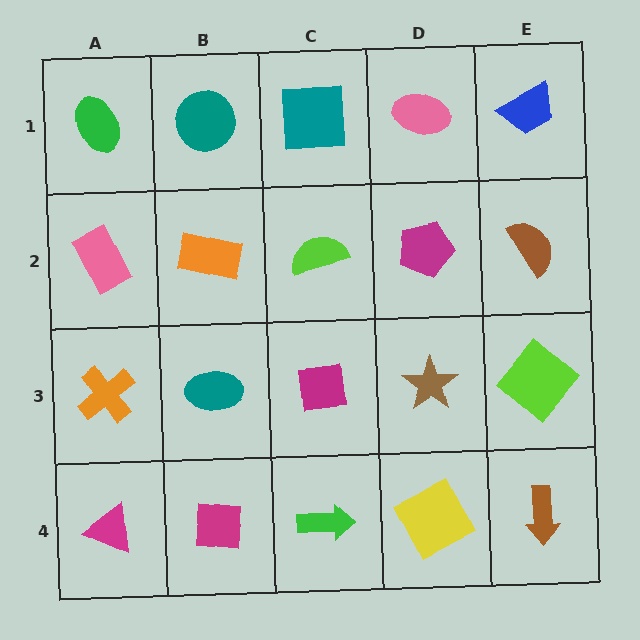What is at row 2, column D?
A magenta pentagon.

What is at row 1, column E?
A blue trapezoid.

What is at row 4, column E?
A brown arrow.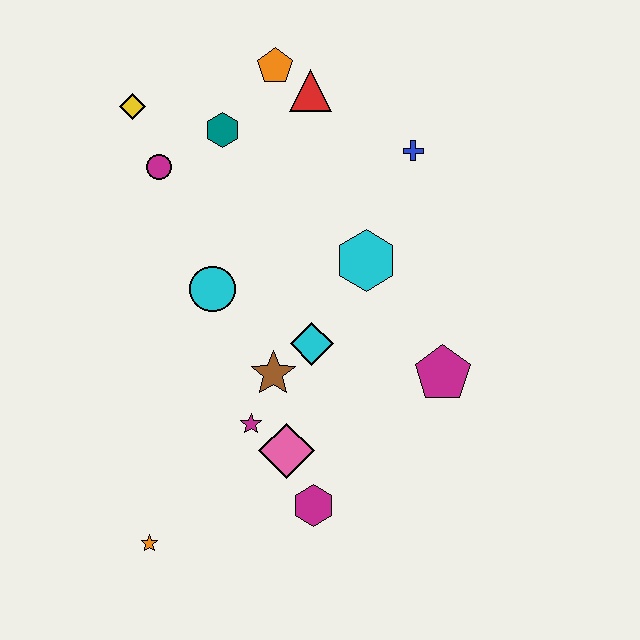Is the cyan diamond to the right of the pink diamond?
Yes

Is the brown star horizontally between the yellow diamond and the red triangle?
Yes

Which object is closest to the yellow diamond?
The magenta circle is closest to the yellow diamond.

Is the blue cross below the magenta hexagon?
No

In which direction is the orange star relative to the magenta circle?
The orange star is below the magenta circle.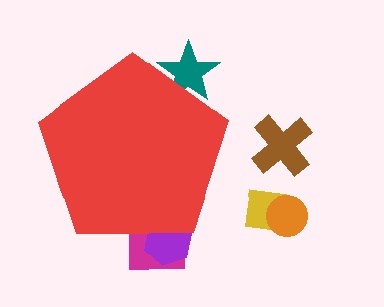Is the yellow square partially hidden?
No, the yellow square is fully visible.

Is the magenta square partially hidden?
Yes, the magenta square is partially hidden behind the red pentagon.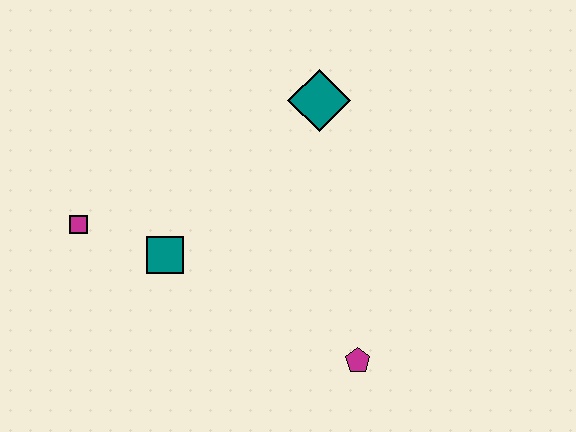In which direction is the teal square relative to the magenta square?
The teal square is to the right of the magenta square.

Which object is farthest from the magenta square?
The magenta pentagon is farthest from the magenta square.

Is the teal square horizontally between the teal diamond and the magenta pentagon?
No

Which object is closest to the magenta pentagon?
The teal square is closest to the magenta pentagon.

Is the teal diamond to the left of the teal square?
No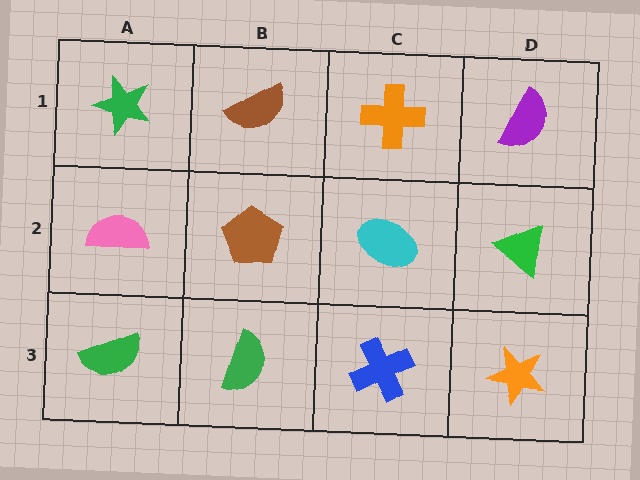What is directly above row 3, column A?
A pink semicircle.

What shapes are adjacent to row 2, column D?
A purple semicircle (row 1, column D), an orange star (row 3, column D), a cyan ellipse (row 2, column C).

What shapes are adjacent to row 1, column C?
A cyan ellipse (row 2, column C), a brown semicircle (row 1, column B), a purple semicircle (row 1, column D).